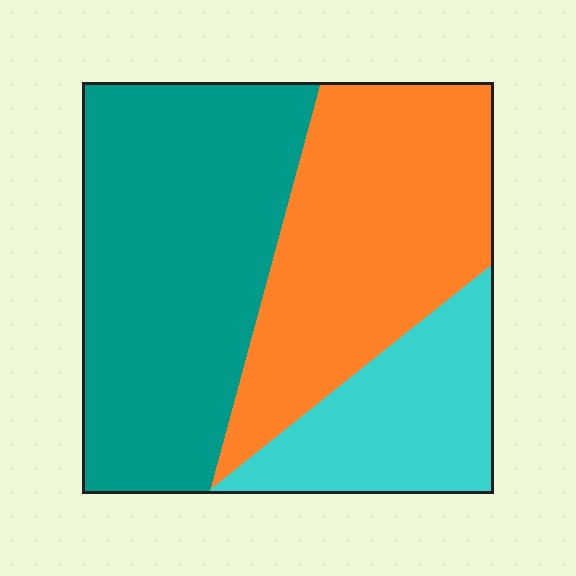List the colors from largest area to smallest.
From largest to smallest: teal, orange, cyan.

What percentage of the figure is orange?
Orange takes up about three eighths (3/8) of the figure.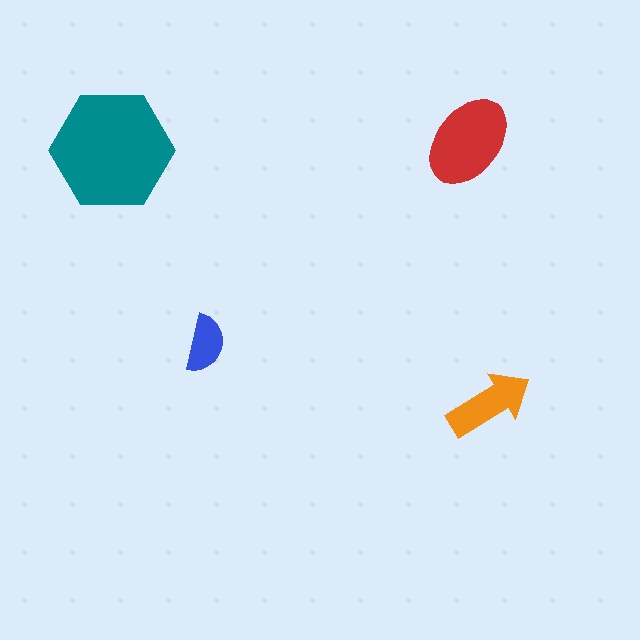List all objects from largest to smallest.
The teal hexagon, the red ellipse, the orange arrow, the blue semicircle.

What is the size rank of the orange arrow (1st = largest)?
3rd.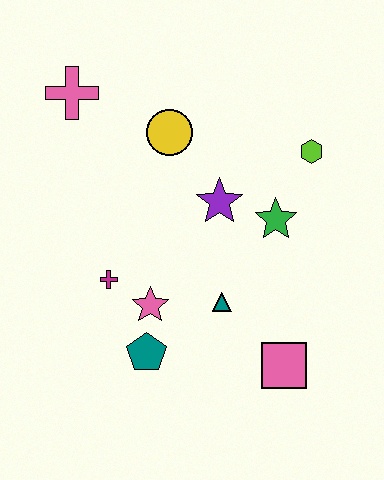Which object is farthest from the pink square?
The pink cross is farthest from the pink square.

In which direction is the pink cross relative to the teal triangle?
The pink cross is above the teal triangle.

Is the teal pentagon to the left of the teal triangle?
Yes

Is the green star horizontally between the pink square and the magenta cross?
Yes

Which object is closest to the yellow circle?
The purple star is closest to the yellow circle.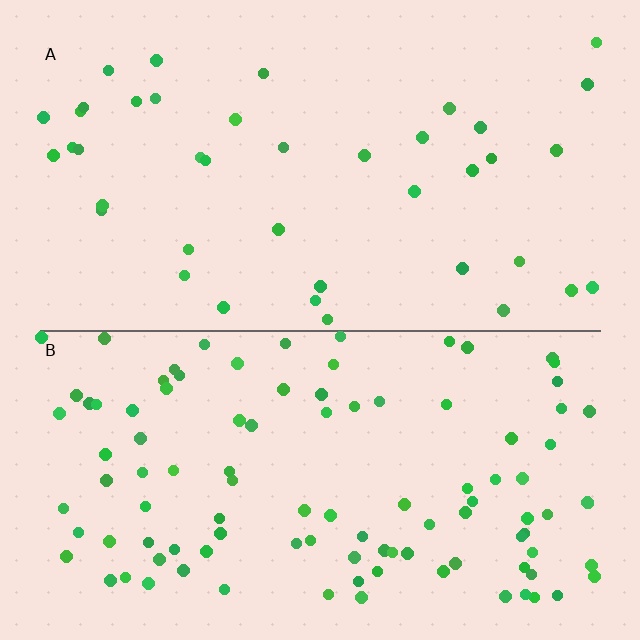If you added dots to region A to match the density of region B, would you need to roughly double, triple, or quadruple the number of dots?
Approximately triple.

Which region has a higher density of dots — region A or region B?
B (the bottom).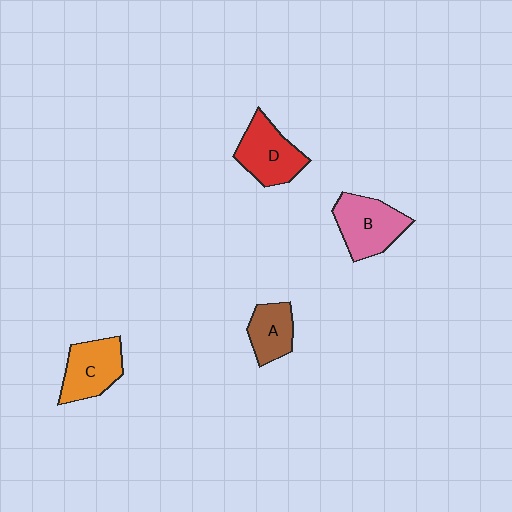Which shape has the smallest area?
Shape A (brown).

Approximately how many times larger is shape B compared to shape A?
Approximately 1.5 times.